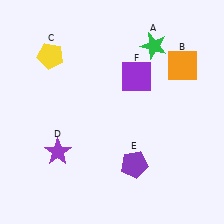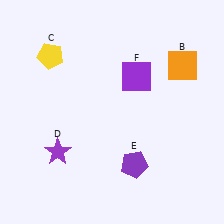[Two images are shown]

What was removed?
The green star (A) was removed in Image 2.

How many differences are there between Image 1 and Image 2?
There is 1 difference between the two images.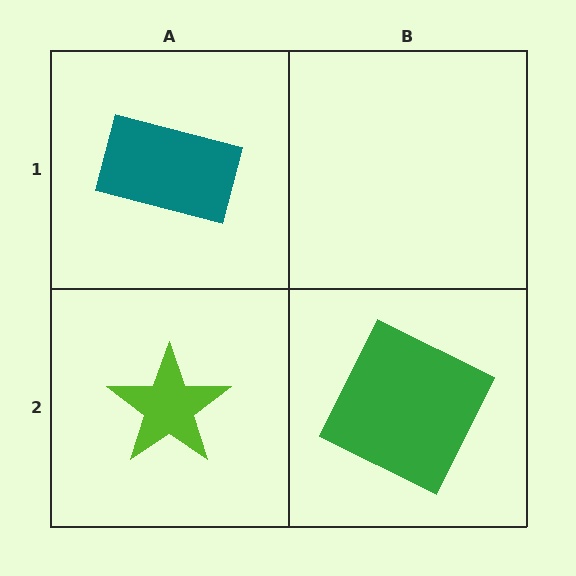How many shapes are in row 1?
1 shape.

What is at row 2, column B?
A green square.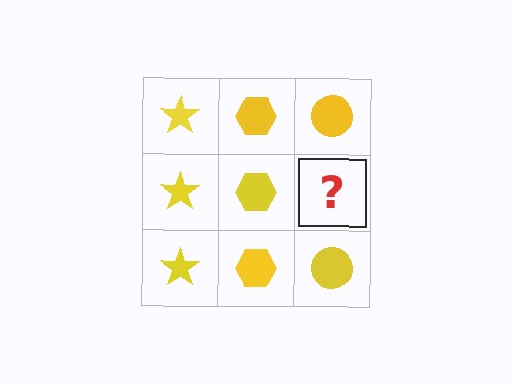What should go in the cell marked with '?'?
The missing cell should contain a yellow circle.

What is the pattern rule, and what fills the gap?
The rule is that each column has a consistent shape. The gap should be filled with a yellow circle.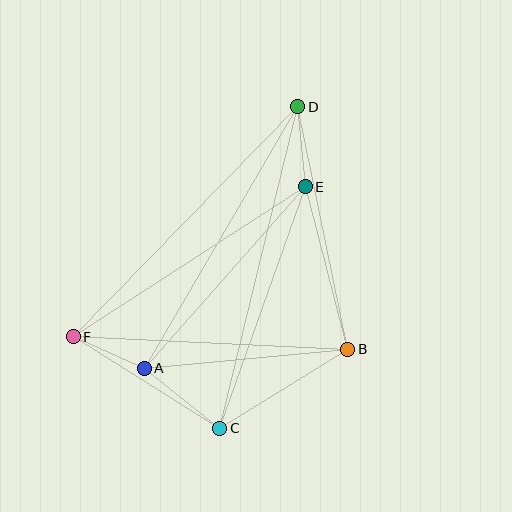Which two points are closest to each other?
Points A and F are closest to each other.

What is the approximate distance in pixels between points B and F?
The distance between B and F is approximately 275 pixels.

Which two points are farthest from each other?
Points C and D are farthest from each other.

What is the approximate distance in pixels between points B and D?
The distance between B and D is approximately 247 pixels.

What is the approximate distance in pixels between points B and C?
The distance between B and C is approximately 151 pixels.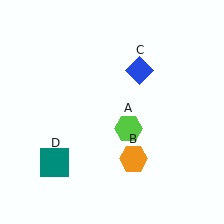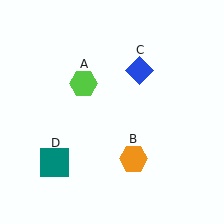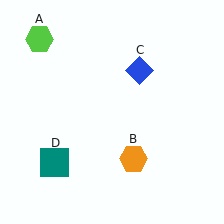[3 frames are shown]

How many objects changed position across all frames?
1 object changed position: lime hexagon (object A).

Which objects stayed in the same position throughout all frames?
Orange hexagon (object B) and blue diamond (object C) and teal square (object D) remained stationary.